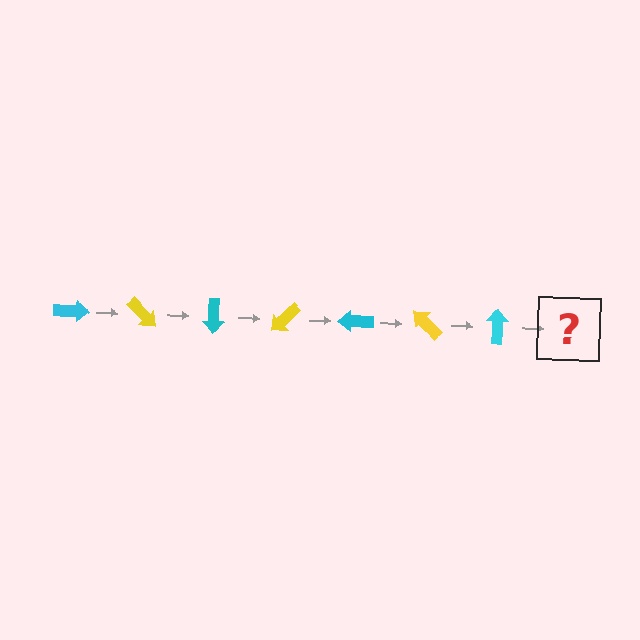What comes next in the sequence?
The next element should be a yellow arrow, rotated 315 degrees from the start.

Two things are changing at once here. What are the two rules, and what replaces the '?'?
The two rules are that it rotates 45 degrees each step and the color cycles through cyan and yellow. The '?' should be a yellow arrow, rotated 315 degrees from the start.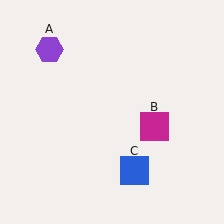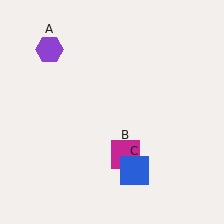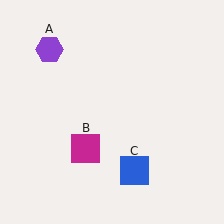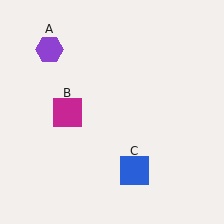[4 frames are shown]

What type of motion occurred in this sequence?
The magenta square (object B) rotated clockwise around the center of the scene.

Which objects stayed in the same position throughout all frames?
Purple hexagon (object A) and blue square (object C) remained stationary.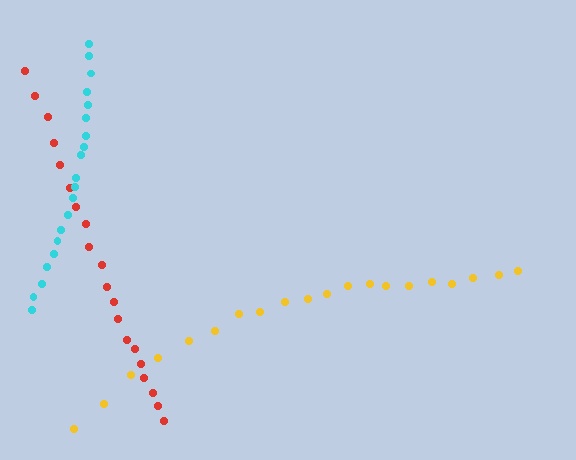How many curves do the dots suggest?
There are 3 distinct paths.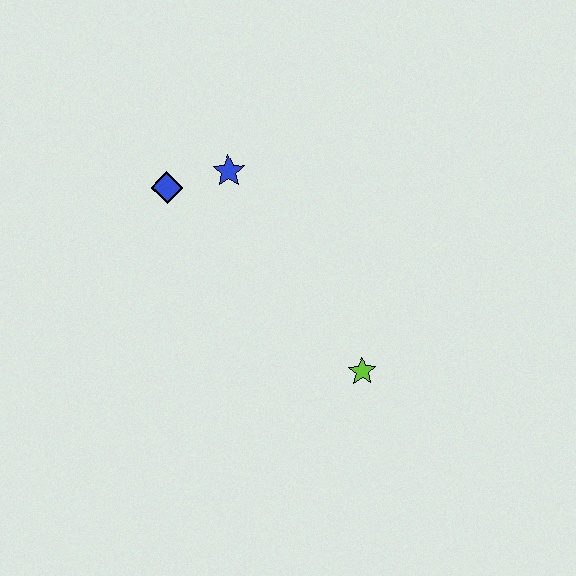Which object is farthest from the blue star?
The lime star is farthest from the blue star.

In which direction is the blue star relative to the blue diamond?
The blue star is to the right of the blue diamond.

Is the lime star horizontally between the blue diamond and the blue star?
No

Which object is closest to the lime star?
The blue star is closest to the lime star.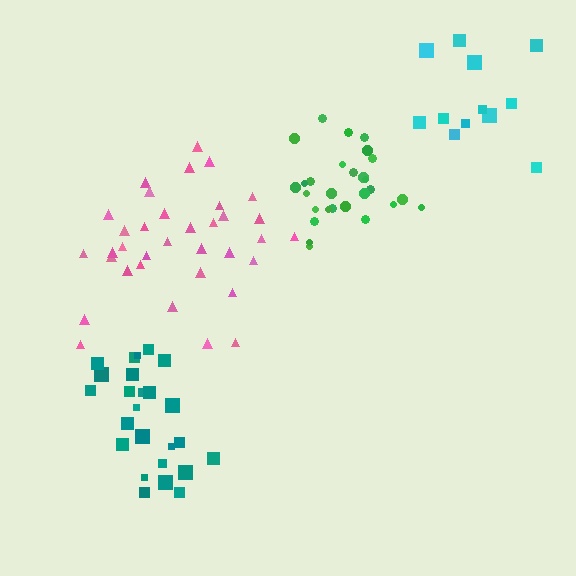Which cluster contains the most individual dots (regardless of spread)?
Pink (35).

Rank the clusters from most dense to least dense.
green, teal, pink, cyan.